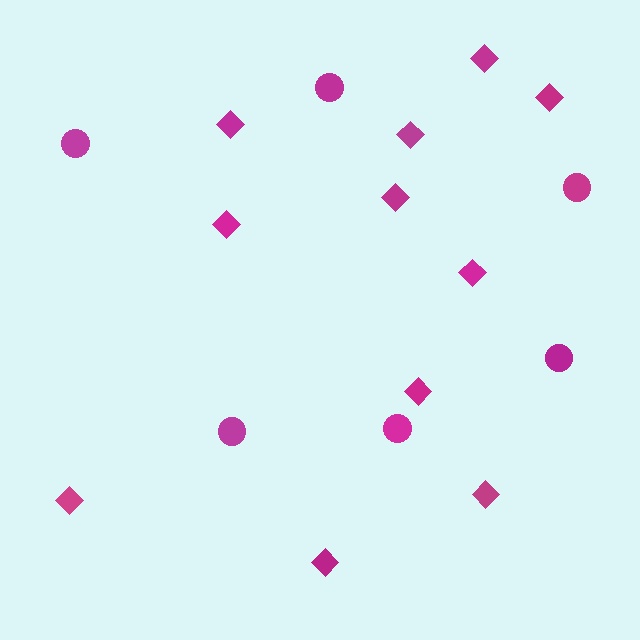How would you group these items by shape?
There are 2 groups: one group of circles (6) and one group of diamonds (11).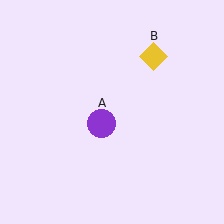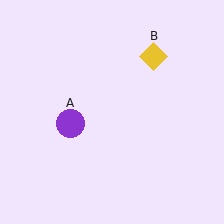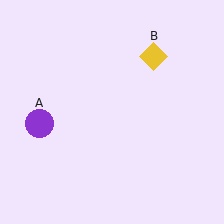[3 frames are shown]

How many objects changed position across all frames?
1 object changed position: purple circle (object A).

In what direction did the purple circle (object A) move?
The purple circle (object A) moved left.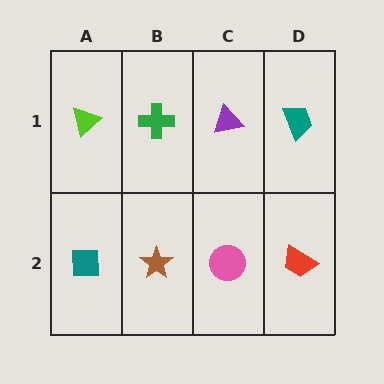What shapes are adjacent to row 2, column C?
A purple triangle (row 1, column C), a brown star (row 2, column B), a red trapezoid (row 2, column D).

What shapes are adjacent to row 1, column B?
A brown star (row 2, column B), a lime triangle (row 1, column A), a purple triangle (row 1, column C).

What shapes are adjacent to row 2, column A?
A lime triangle (row 1, column A), a brown star (row 2, column B).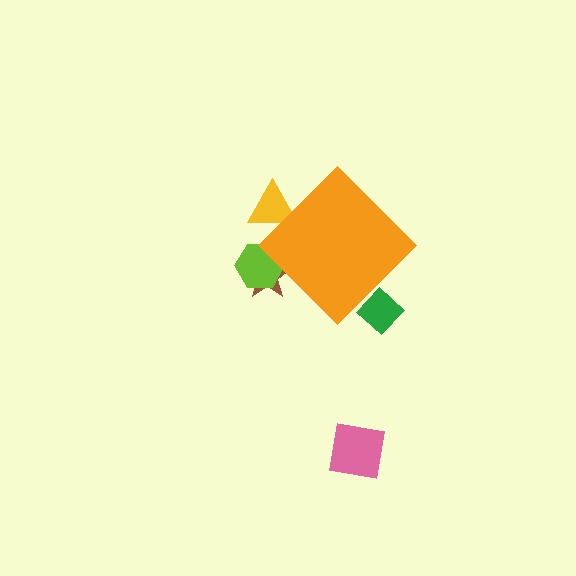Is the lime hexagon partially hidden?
Yes, the lime hexagon is partially hidden behind the orange diamond.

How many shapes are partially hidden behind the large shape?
4 shapes are partially hidden.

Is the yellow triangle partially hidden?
Yes, the yellow triangle is partially hidden behind the orange diamond.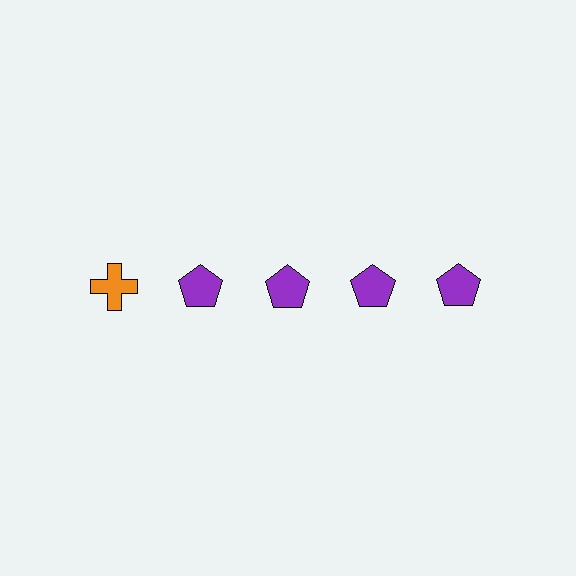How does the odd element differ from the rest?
It differs in both color (orange instead of purple) and shape (cross instead of pentagon).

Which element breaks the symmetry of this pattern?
The orange cross in the top row, leftmost column breaks the symmetry. All other shapes are purple pentagons.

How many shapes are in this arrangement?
There are 5 shapes arranged in a grid pattern.